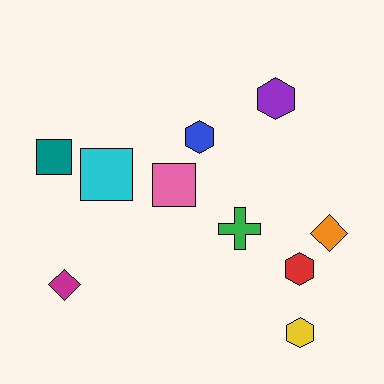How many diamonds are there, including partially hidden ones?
There are 2 diamonds.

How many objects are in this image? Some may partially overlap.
There are 10 objects.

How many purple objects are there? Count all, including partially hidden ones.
There is 1 purple object.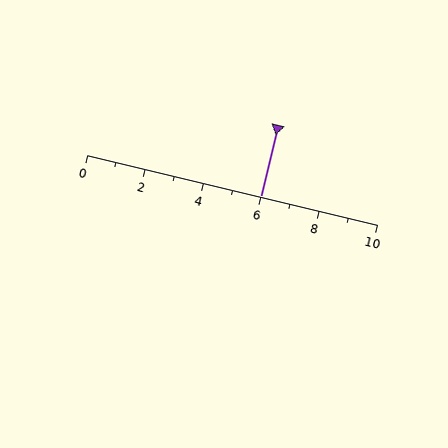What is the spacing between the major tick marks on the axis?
The major ticks are spaced 2 apart.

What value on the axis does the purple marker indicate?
The marker indicates approximately 6.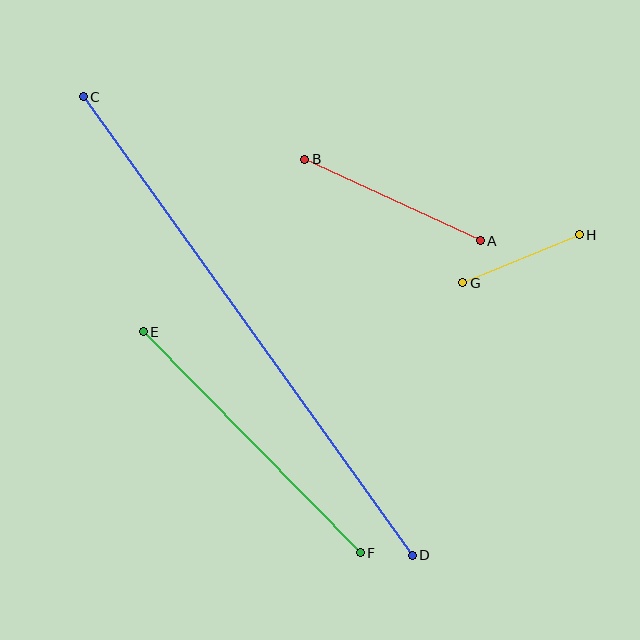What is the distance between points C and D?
The distance is approximately 564 pixels.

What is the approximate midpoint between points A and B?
The midpoint is at approximately (393, 200) pixels.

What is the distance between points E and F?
The distance is approximately 310 pixels.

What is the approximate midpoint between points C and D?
The midpoint is at approximately (248, 326) pixels.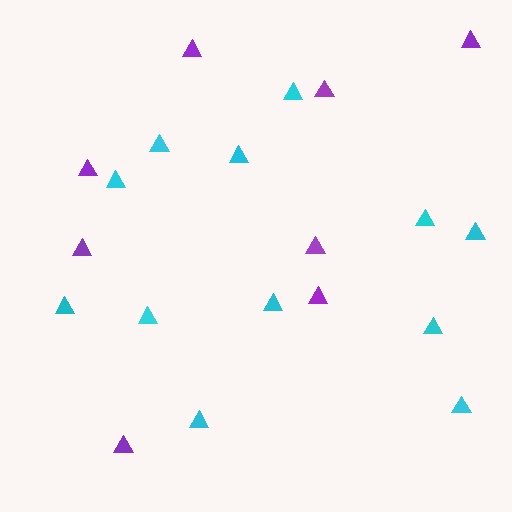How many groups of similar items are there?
There are 2 groups: one group of cyan triangles (12) and one group of purple triangles (8).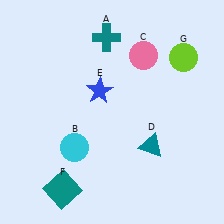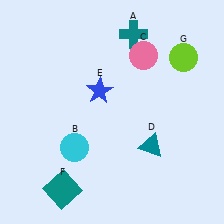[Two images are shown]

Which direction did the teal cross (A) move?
The teal cross (A) moved right.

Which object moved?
The teal cross (A) moved right.